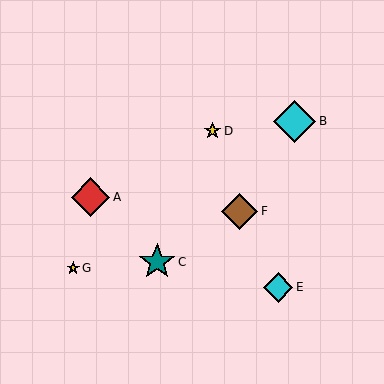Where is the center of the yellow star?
The center of the yellow star is at (73, 268).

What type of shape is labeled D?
Shape D is a yellow star.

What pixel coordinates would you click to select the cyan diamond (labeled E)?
Click at (278, 287) to select the cyan diamond E.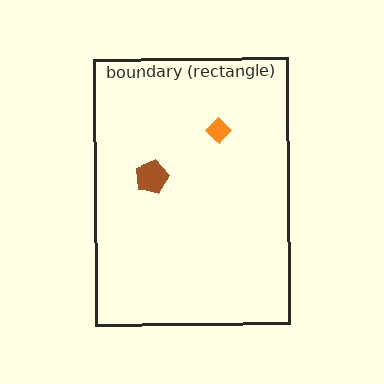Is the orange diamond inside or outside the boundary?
Inside.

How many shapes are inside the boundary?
2 inside, 0 outside.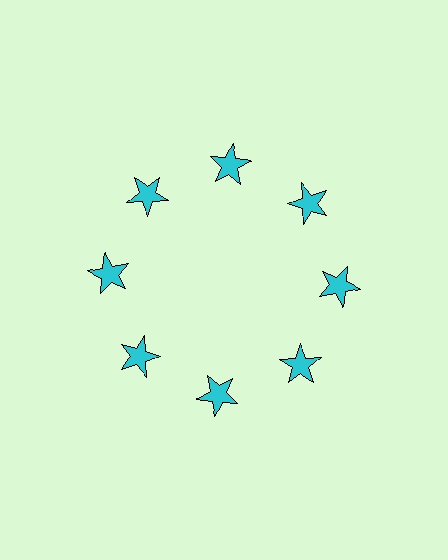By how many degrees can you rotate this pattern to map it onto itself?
The pattern maps onto itself every 45 degrees of rotation.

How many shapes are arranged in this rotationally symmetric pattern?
There are 8 shapes, arranged in 8 groups of 1.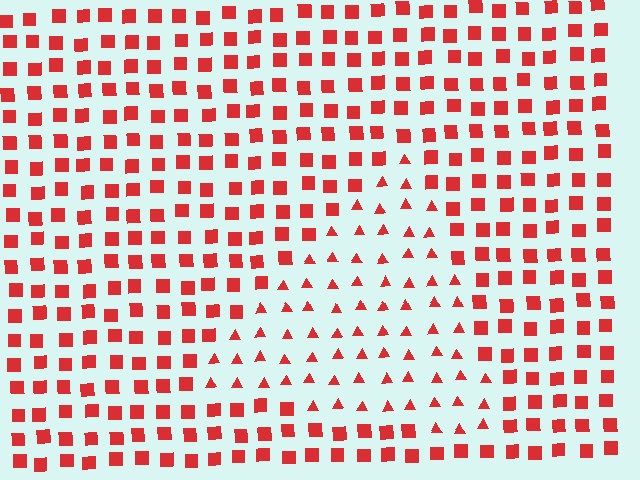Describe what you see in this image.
The image is filled with small red elements arranged in a uniform grid. A triangle-shaped region contains triangles, while the surrounding area contains squares. The boundary is defined purely by the change in element shape.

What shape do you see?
I see a triangle.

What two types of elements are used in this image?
The image uses triangles inside the triangle region and squares outside it.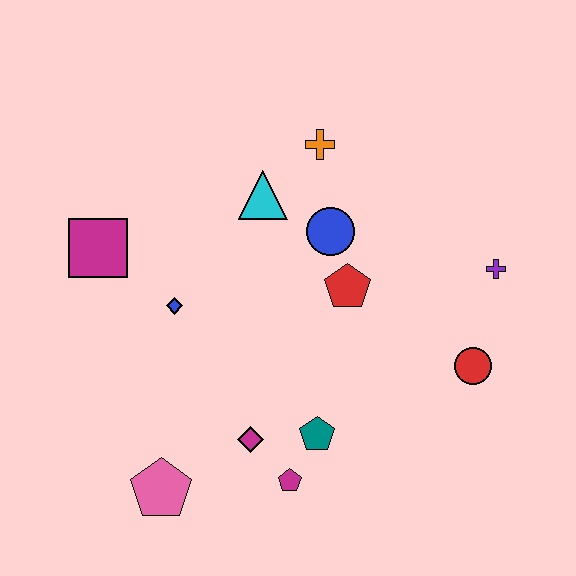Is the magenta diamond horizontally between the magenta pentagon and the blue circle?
No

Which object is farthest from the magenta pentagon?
The orange cross is farthest from the magenta pentagon.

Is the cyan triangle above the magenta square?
Yes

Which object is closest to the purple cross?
The red circle is closest to the purple cross.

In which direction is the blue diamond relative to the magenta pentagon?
The blue diamond is above the magenta pentagon.